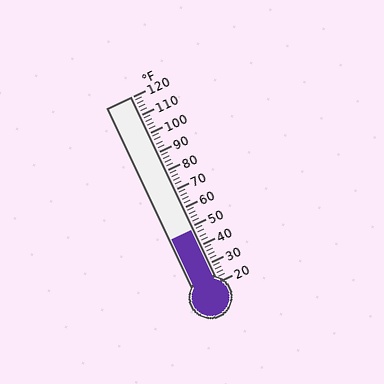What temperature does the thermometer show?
The thermometer shows approximately 48°F.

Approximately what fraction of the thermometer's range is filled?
The thermometer is filled to approximately 30% of its range.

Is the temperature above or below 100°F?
The temperature is below 100°F.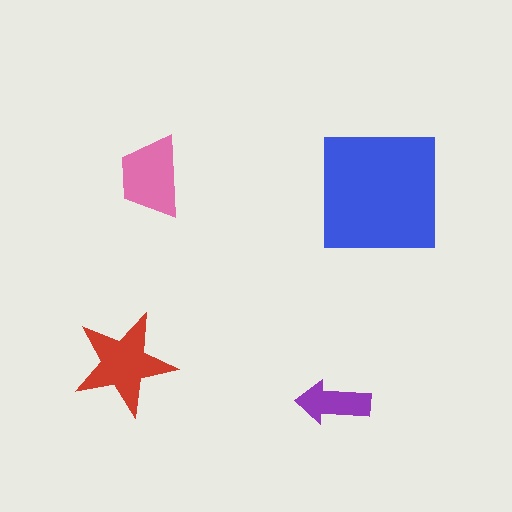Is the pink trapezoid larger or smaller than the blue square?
Smaller.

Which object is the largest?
The blue square.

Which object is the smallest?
The purple arrow.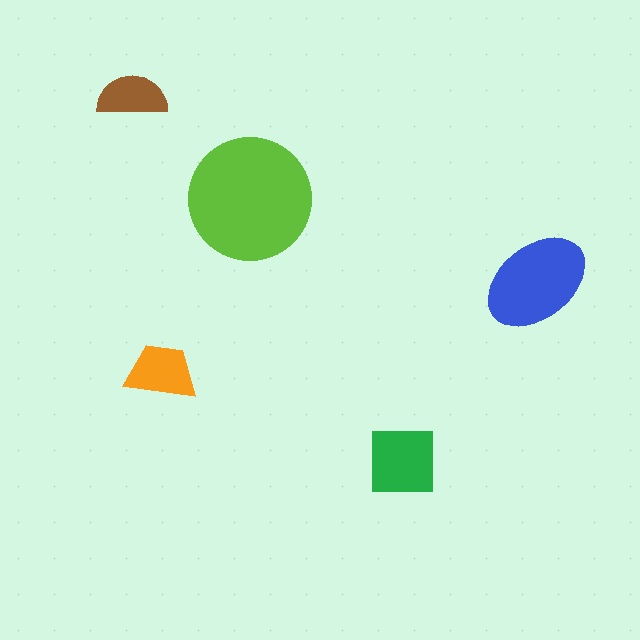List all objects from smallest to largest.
The brown semicircle, the orange trapezoid, the green square, the blue ellipse, the lime circle.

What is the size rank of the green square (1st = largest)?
3rd.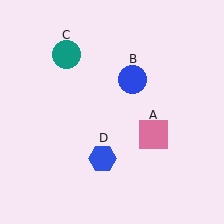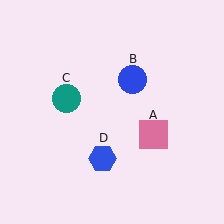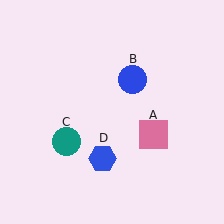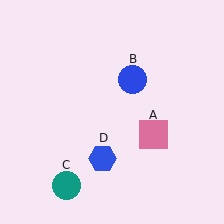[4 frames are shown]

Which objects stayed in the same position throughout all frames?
Pink square (object A) and blue circle (object B) and blue hexagon (object D) remained stationary.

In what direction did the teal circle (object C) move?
The teal circle (object C) moved down.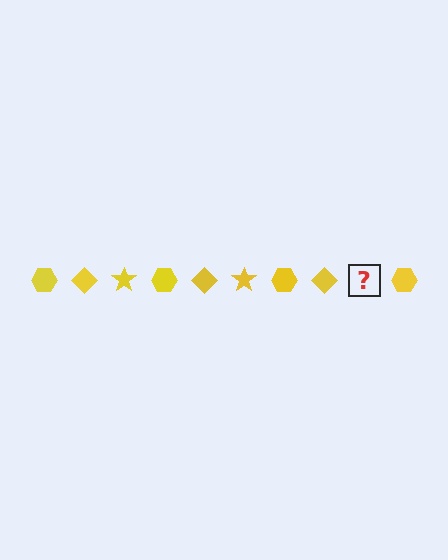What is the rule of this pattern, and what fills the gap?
The rule is that the pattern cycles through hexagon, diamond, star shapes in yellow. The gap should be filled with a yellow star.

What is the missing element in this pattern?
The missing element is a yellow star.